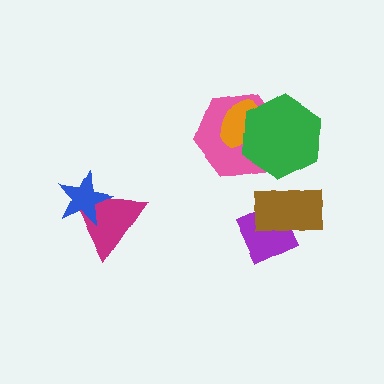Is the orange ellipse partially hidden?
Yes, it is partially covered by another shape.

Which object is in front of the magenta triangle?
The blue star is in front of the magenta triangle.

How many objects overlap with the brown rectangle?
1 object overlaps with the brown rectangle.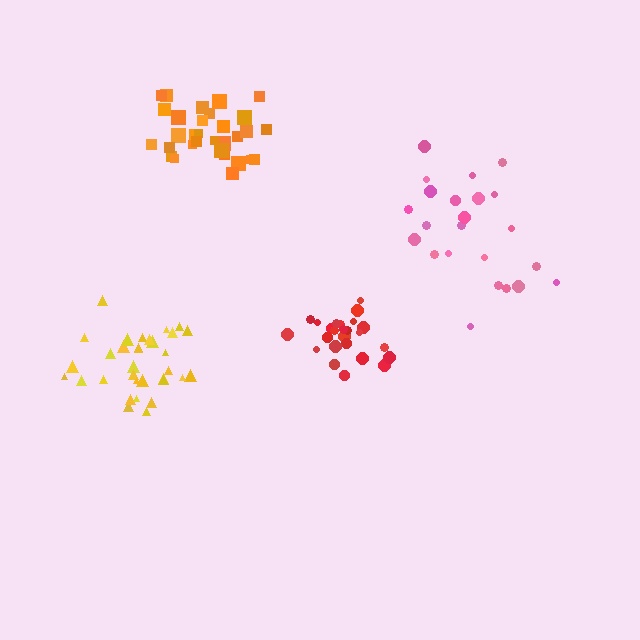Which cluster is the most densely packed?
Red.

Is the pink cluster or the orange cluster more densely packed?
Orange.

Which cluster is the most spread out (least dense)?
Pink.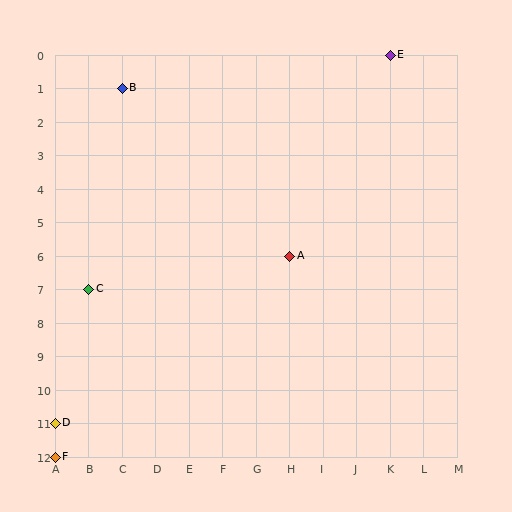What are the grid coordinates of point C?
Point C is at grid coordinates (B, 7).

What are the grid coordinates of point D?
Point D is at grid coordinates (A, 11).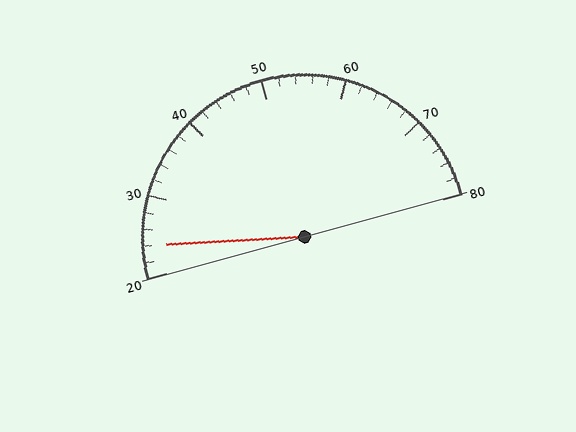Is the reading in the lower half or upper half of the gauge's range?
The reading is in the lower half of the range (20 to 80).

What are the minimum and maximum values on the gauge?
The gauge ranges from 20 to 80.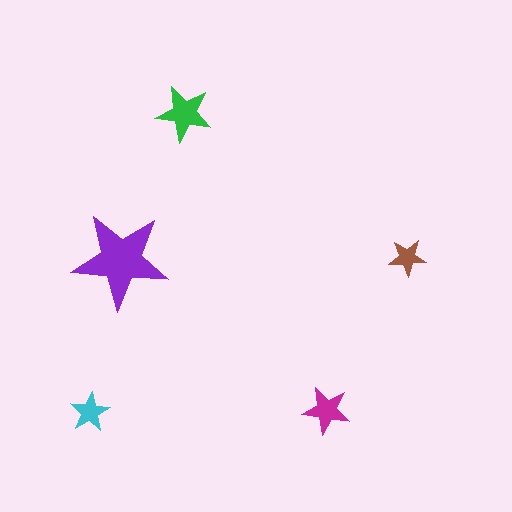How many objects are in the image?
There are 5 objects in the image.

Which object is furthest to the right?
The brown star is rightmost.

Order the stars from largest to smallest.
the purple one, the green one, the magenta one, the cyan one, the brown one.